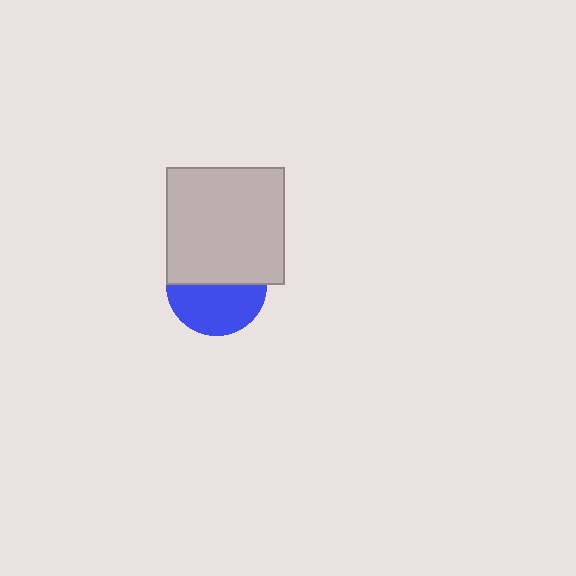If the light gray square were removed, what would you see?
You would see the complete blue circle.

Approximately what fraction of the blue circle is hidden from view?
Roughly 51% of the blue circle is hidden behind the light gray square.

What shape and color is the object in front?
The object in front is a light gray square.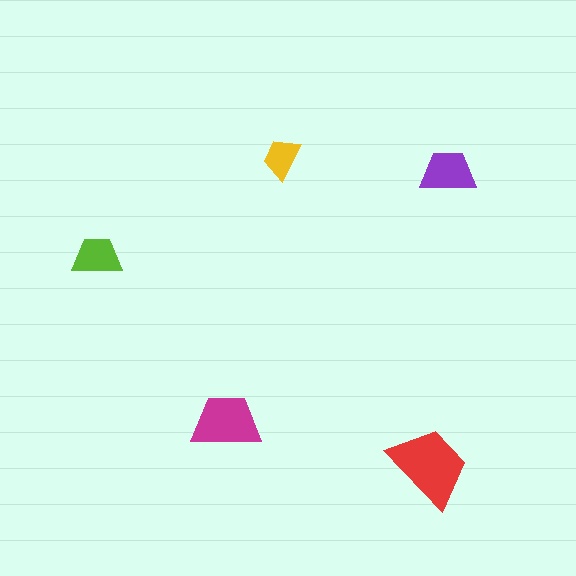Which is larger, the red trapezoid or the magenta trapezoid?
The red one.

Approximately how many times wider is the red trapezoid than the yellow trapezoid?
About 2 times wider.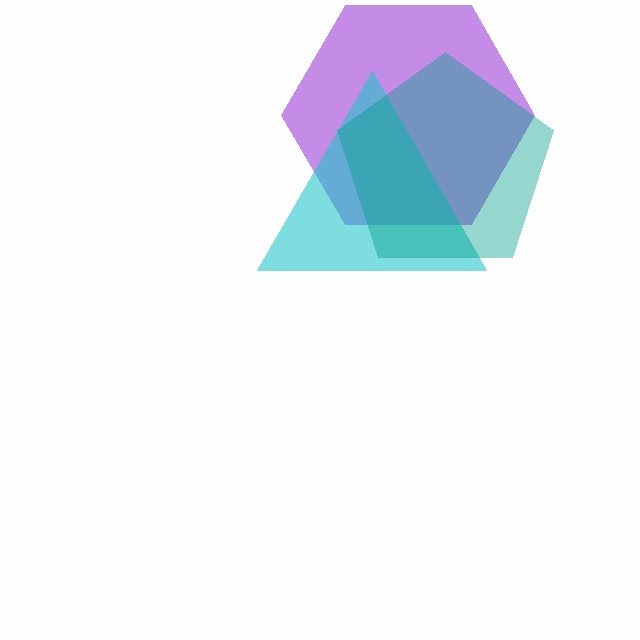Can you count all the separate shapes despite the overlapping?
Yes, there are 3 separate shapes.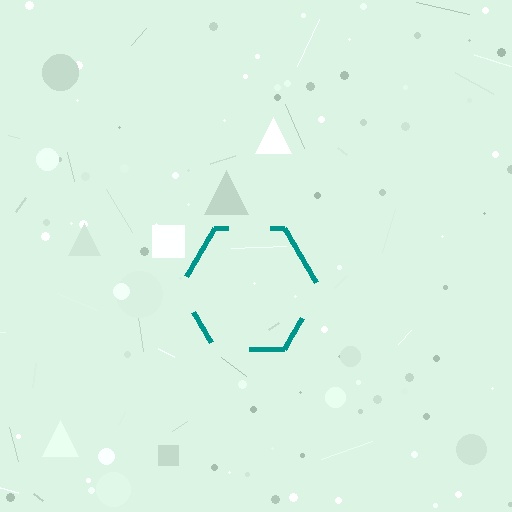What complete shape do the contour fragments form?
The contour fragments form a hexagon.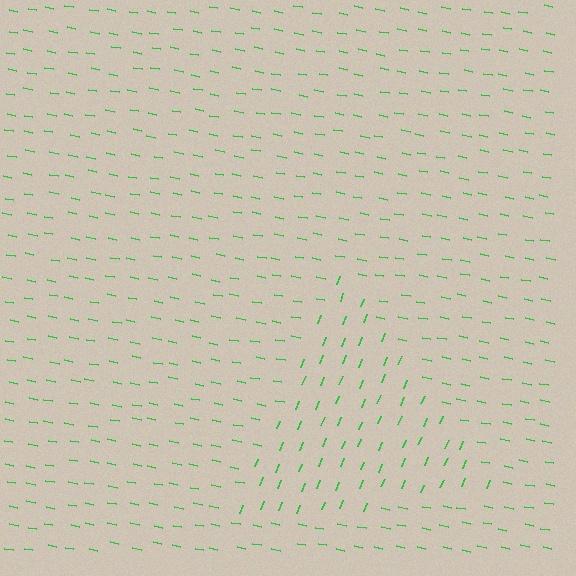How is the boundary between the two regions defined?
The boundary is defined purely by a change in line orientation (approximately 79 degrees difference). All lines are the same color and thickness.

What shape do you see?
I see a triangle.